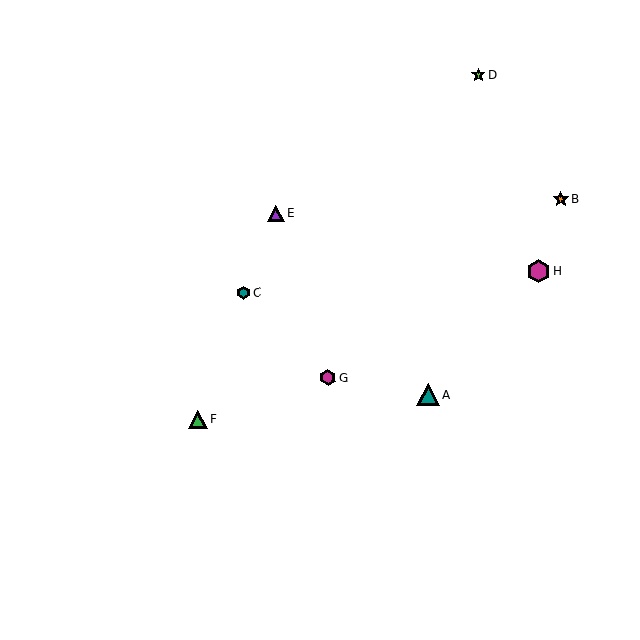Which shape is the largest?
The magenta hexagon (labeled H) is the largest.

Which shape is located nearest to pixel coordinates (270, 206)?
The purple triangle (labeled E) at (276, 214) is nearest to that location.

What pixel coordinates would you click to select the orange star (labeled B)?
Click at (561, 199) to select the orange star B.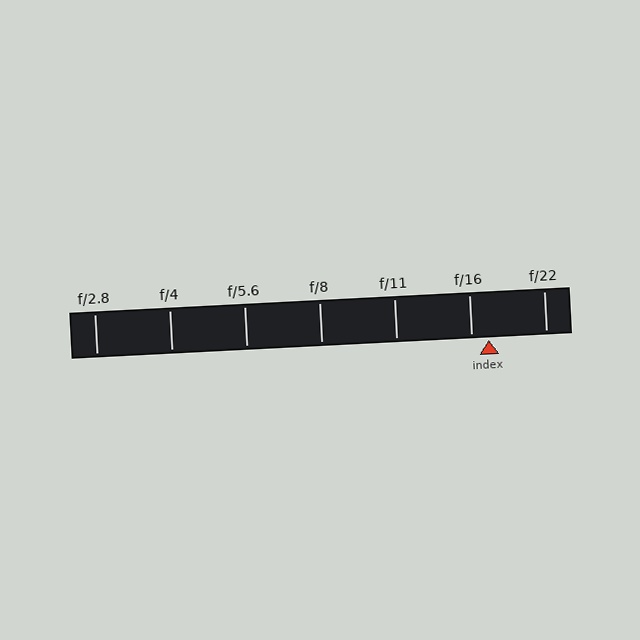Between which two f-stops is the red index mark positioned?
The index mark is between f/16 and f/22.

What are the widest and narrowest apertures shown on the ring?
The widest aperture shown is f/2.8 and the narrowest is f/22.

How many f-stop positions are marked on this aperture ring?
There are 7 f-stop positions marked.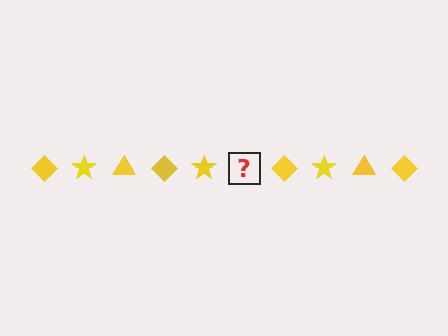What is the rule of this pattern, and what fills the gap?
The rule is that the pattern cycles through diamond, star, triangle shapes in yellow. The gap should be filled with a yellow triangle.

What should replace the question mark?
The question mark should be replaced with a yellow triangle.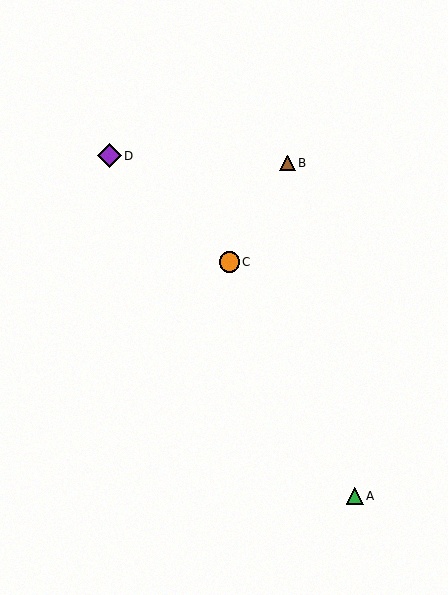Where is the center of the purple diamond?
The center of the purple diamond is at (109, 156).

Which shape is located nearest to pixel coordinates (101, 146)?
The purple diamond (labeled D) at (109, 156) is nearest to that location.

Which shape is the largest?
The purple diamond (labeled D) is the largest.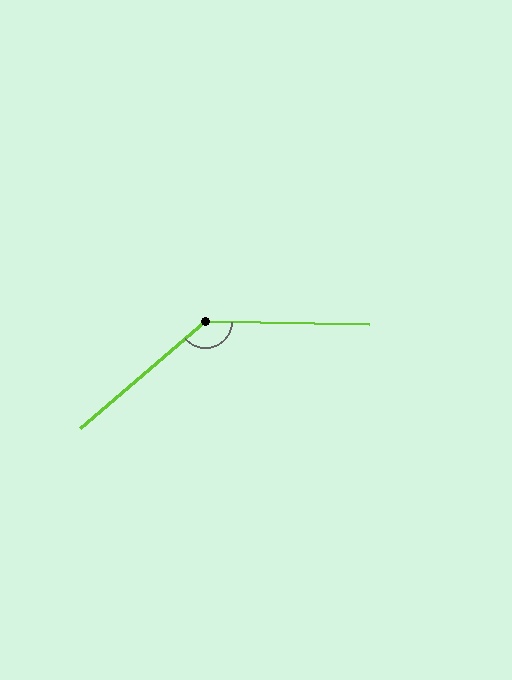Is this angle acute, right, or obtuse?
It is obtuse.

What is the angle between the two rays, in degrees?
Approximately 139 degrees.